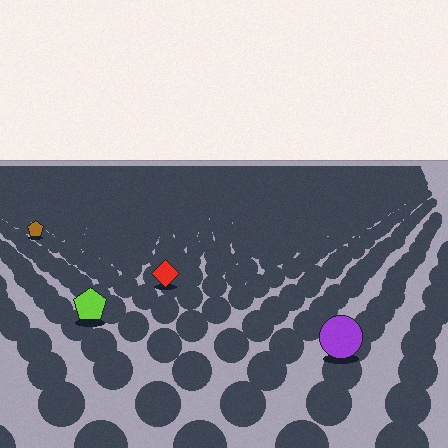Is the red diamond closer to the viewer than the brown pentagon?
Yes. The red diamond is closer — you can tell from the texture gradient: the ground texture is coarser near it.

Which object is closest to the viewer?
The purple circle is closest. The texture marks near it are larger and more spread out.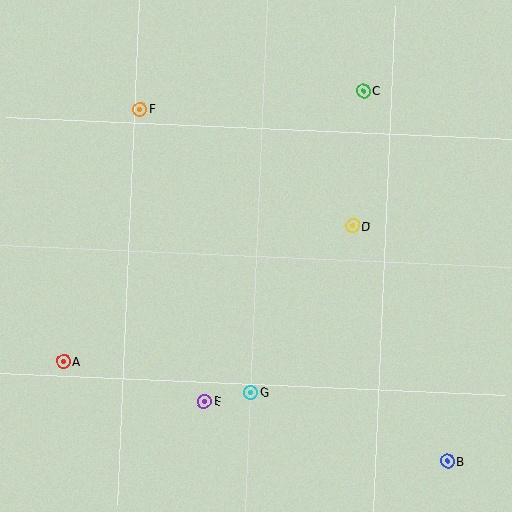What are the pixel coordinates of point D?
Point D is at (353, 226).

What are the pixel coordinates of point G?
Point G is at (251, 392).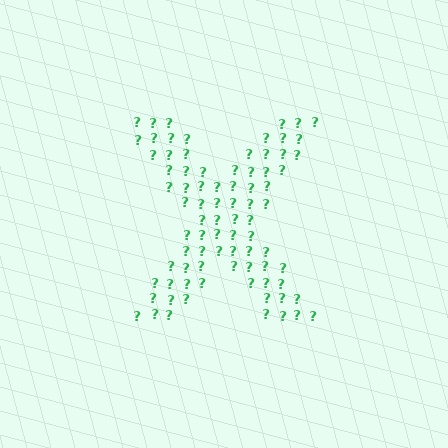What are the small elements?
The small elements are question marks.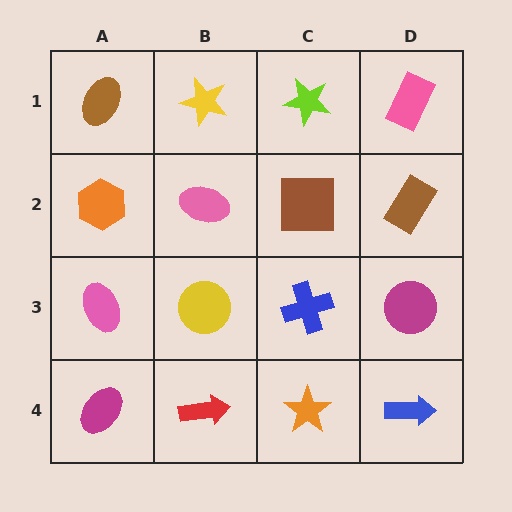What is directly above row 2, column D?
A pink rectangle.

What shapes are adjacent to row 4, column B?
A yellow circle (row 3, column B), a magenta ellipse (row 4, column A), an orange star (row 4, column C).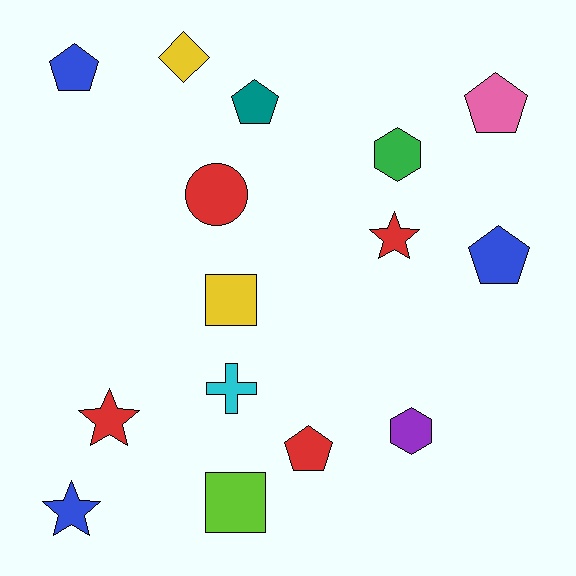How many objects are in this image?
There are 15 objects.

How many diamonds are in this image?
There is 1 diamond.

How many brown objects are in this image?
There are no brown objects.